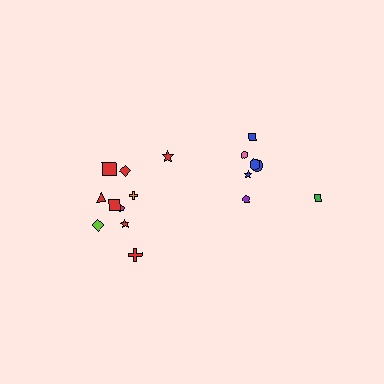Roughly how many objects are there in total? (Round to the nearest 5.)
Roughly 15 objects in total.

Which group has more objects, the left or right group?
The left group.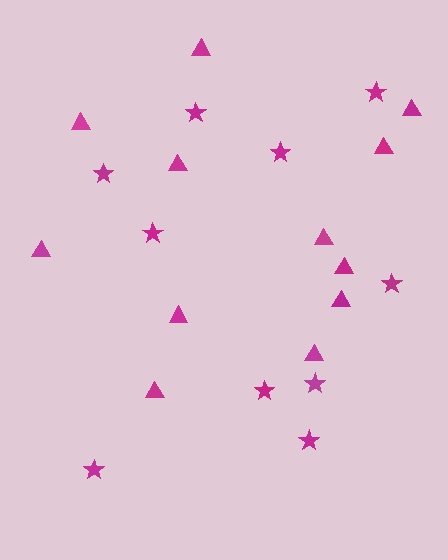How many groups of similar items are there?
There are 2 groups: one group of stars (10) and one group of triangles (12).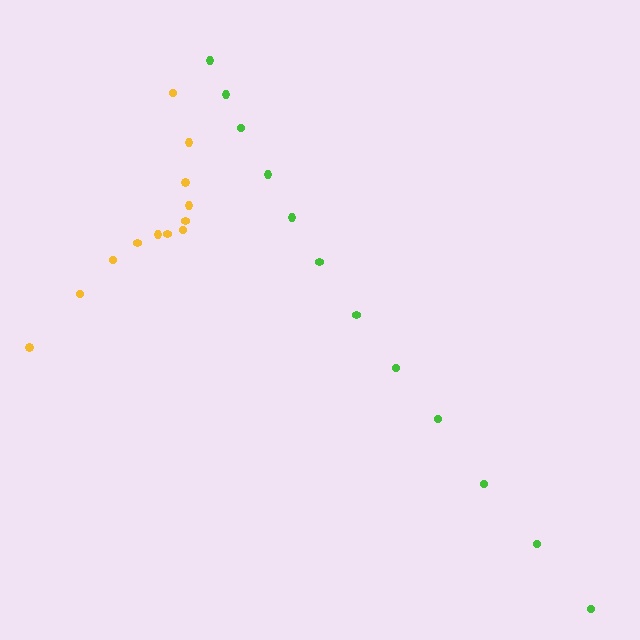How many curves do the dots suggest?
There are 2 distinct paths.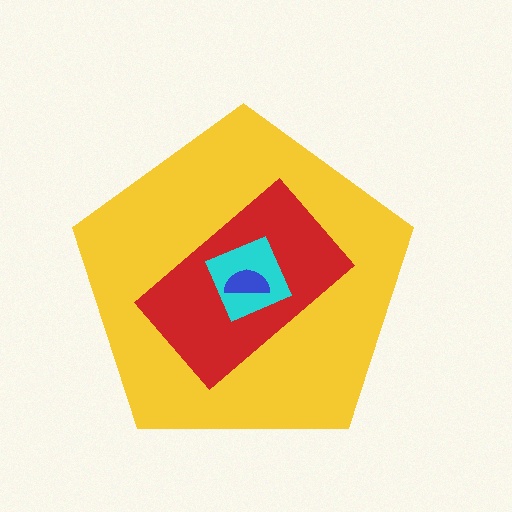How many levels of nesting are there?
4.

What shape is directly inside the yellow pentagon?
The red rectangle.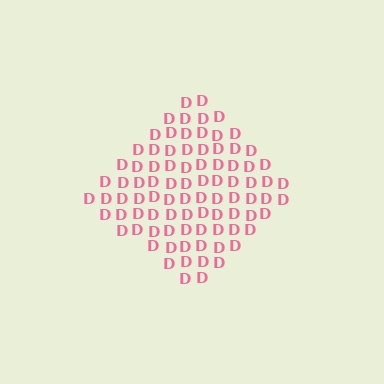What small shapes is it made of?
It is made of small letter D's.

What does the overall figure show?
The overall figure shows a diamond.